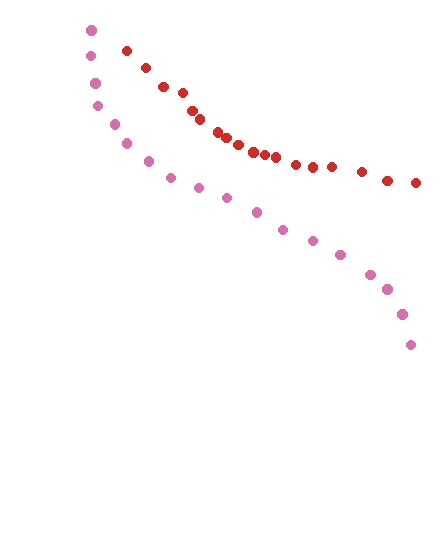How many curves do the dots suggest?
There are 2 distinct paths.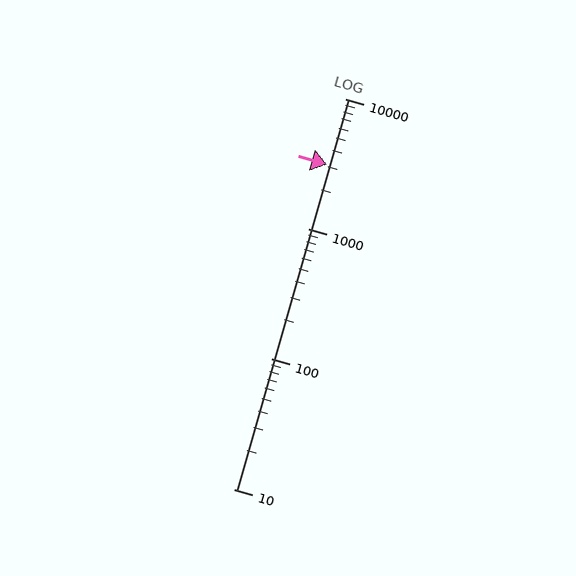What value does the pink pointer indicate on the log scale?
The pointer indicates approximately 3100.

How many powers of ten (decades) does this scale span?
The scale spans 3 decades, from 10 to 10000.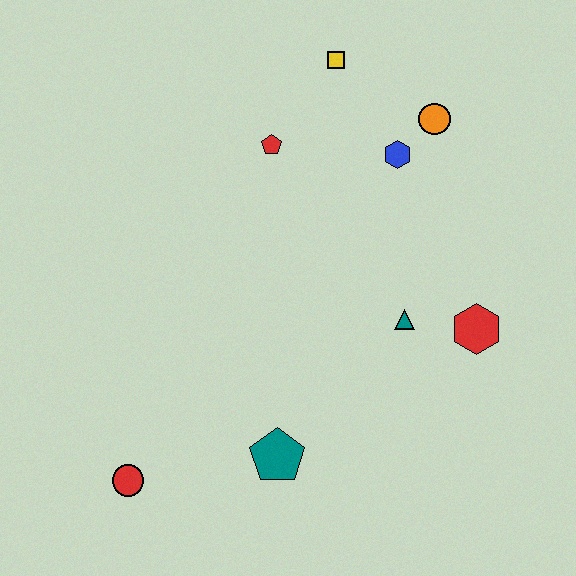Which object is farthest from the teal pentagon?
The yellow square is farthest from the teal pentagon.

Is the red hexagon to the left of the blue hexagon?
No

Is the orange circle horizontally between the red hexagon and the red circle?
Yes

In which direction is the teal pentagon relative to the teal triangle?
The teal pentagon is below the teal triangle.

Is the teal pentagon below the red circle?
No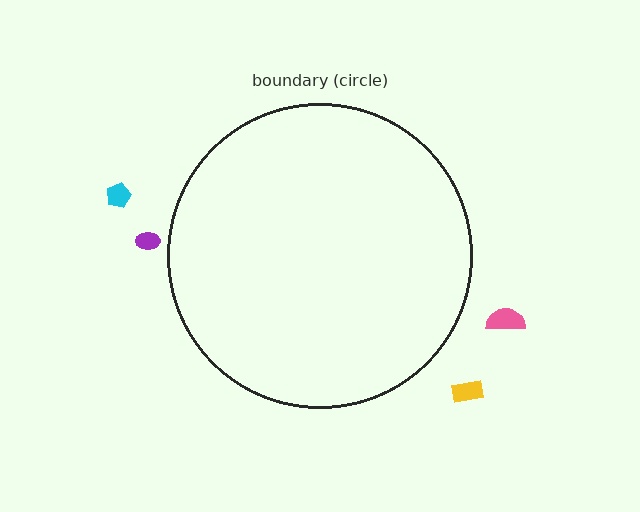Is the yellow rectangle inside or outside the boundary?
Outside.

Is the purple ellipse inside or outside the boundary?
Outside.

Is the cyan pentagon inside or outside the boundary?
Outside.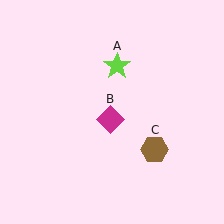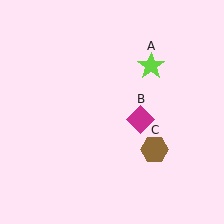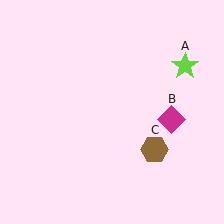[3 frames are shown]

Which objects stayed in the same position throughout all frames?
Brown hexagon (object C) remained stationary.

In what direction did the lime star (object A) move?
The lime star (object A) moved right.